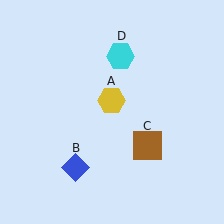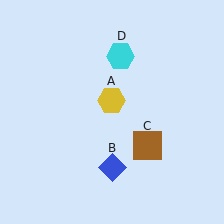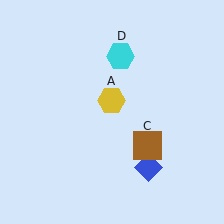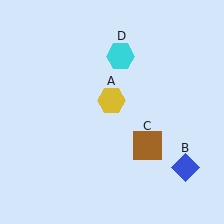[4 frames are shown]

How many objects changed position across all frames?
1 object changed position: blue diamond (object B).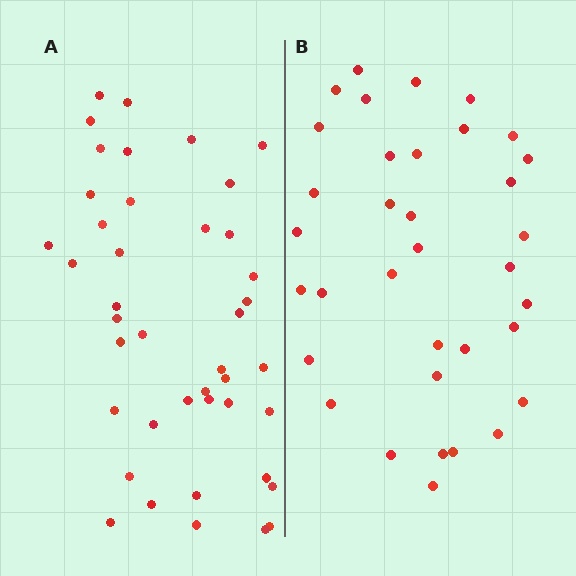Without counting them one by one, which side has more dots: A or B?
Region A (the left region) has more dots.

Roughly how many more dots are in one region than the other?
Region A has roughly 8 or so more dots than region B.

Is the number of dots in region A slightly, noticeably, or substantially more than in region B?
Region A has only slightly more — the two regions are fairly close. The ratio is roughly 1.2 to 1.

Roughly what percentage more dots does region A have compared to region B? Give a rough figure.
About 20% more.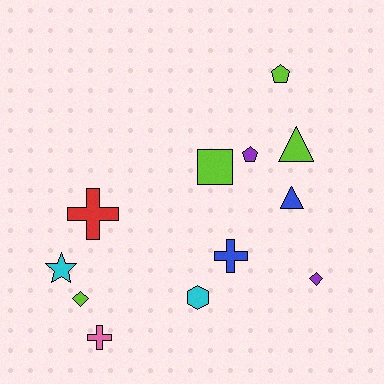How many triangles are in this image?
There are 2 triangles.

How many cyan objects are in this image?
There are 2 cyan objects.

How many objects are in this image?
There are 12 objects.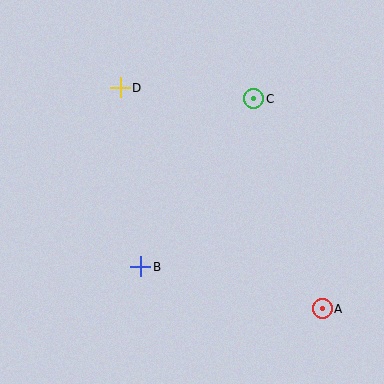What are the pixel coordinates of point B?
Point B is at (141, 267).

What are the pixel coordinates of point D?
Point D is at (120, 88).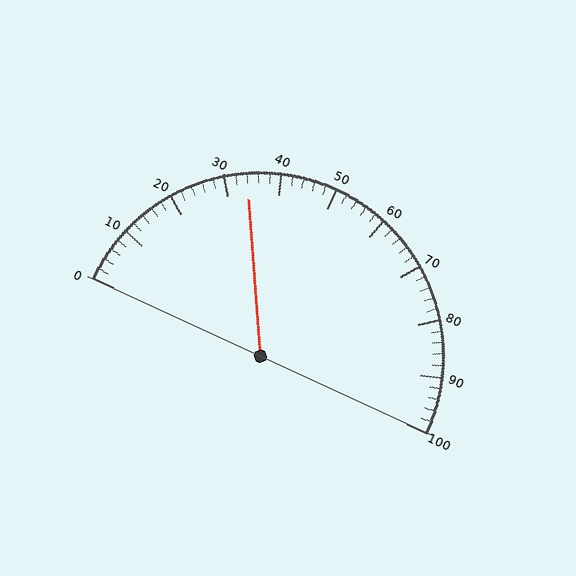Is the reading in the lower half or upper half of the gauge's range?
The reading is in the lower half of the range (0 to 100).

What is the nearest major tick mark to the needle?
The nearest major tick mark is 30.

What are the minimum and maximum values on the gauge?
The gauge ranges from 0 to 100.